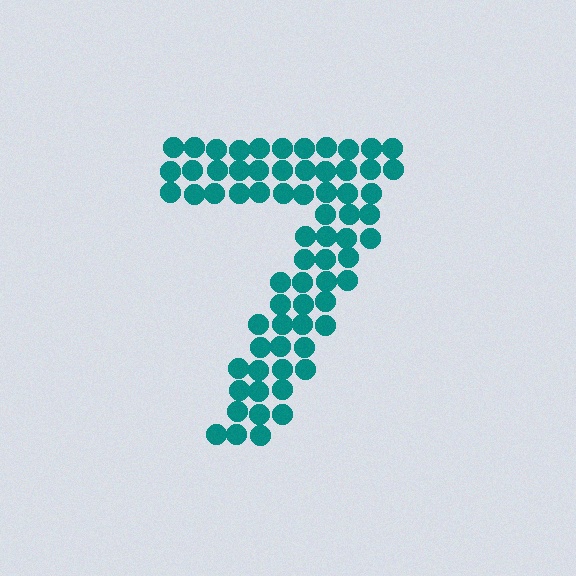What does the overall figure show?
The overall figure shows the digit 7.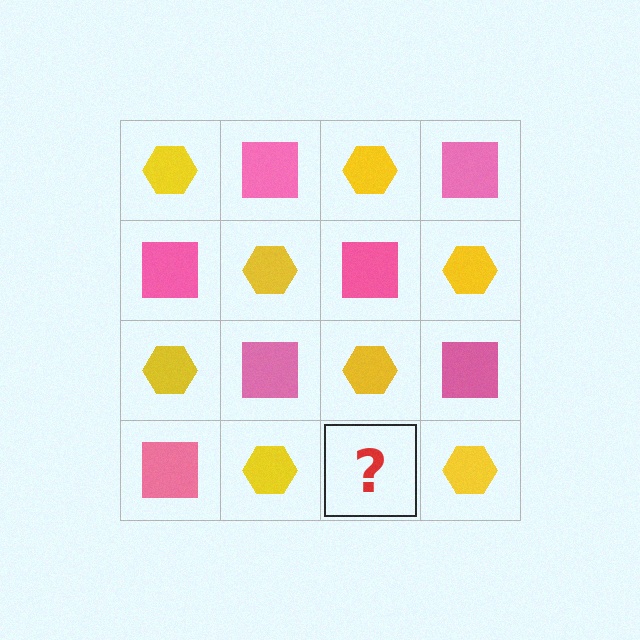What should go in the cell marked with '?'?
The missing cell should contain a pink square.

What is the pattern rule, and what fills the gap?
The rule is that it alternates yellow hexagon and pink square in a checkerboard pattern. The gap should be filled with a pink square.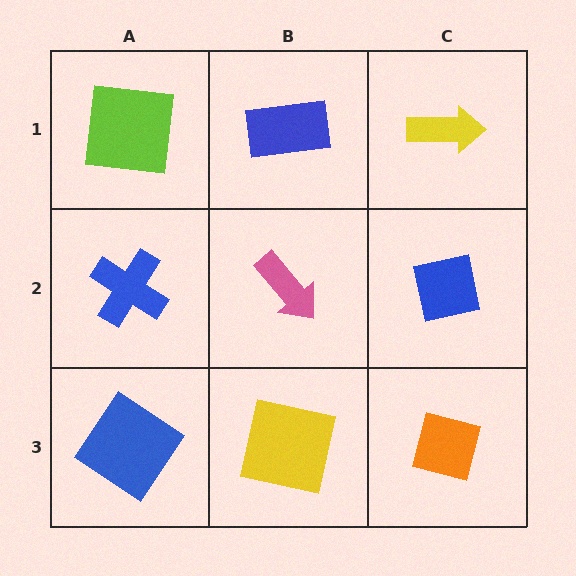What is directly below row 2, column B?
A yellow square.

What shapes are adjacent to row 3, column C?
A blue square (row 2, column C), a yellow square (row 3, column B).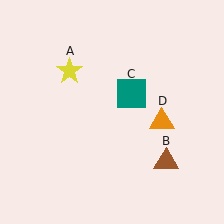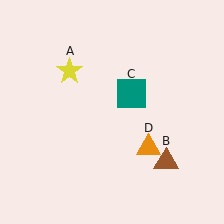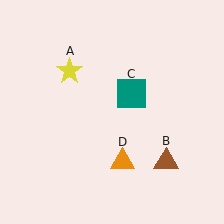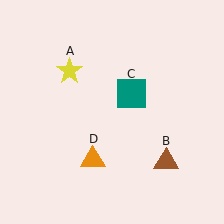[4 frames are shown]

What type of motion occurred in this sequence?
The orange triangle (object D) rotated clockwise around the center of the scene.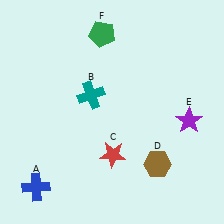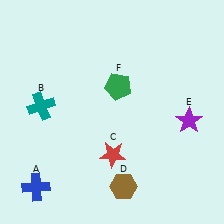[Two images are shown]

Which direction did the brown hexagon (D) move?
The brown hexagon (D) moved left.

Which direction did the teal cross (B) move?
The teal cross (B) moved left.